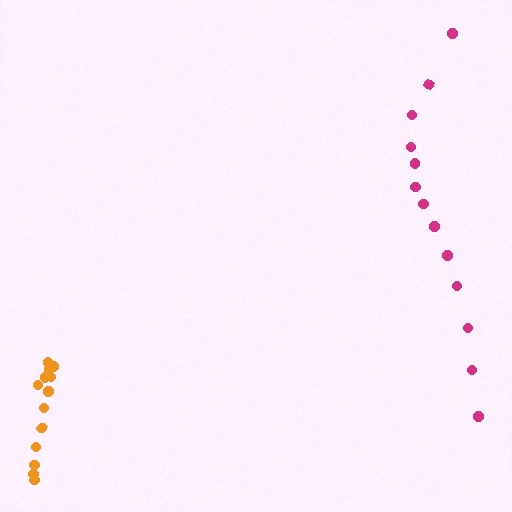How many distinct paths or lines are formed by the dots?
There are 2 distinct paths.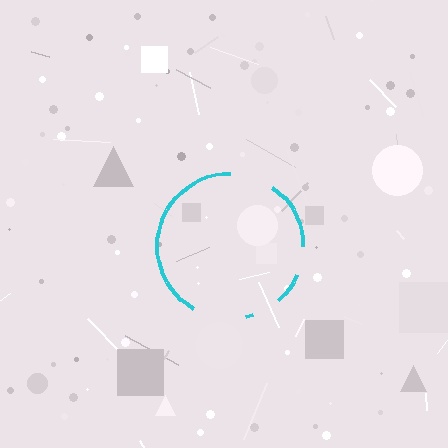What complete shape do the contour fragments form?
The contour fragments form a circle.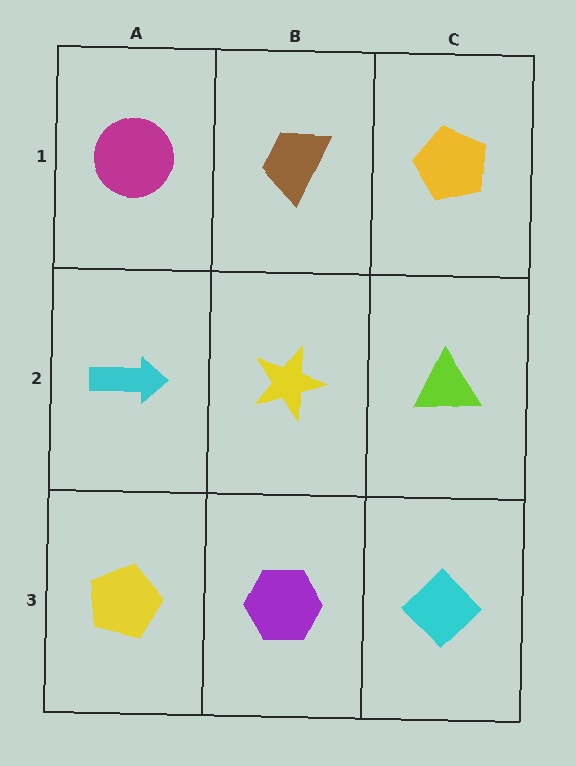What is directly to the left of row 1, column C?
A brown trapezoid.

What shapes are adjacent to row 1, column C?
A lime triangle (row 2, column C), a brown trapezoid (row 1, column B).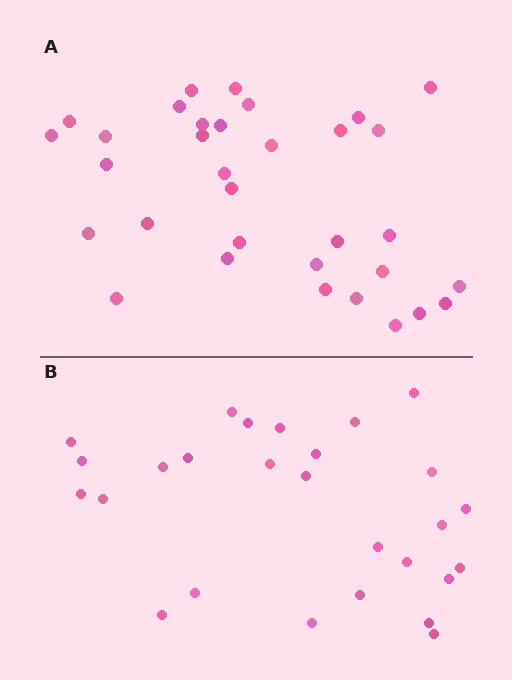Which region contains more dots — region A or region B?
Region A (the top region) has more dots.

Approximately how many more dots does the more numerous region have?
Region A has about 6 more dots than region B.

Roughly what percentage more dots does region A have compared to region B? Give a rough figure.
About 20% more.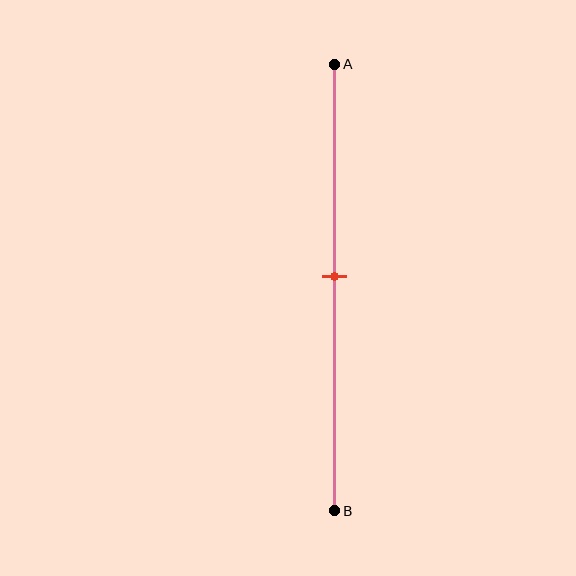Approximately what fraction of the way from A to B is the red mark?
The red mark is approximately 50% of the way from A to B.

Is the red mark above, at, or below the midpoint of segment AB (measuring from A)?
The red mark is approximately at the midpoint of segment AB.